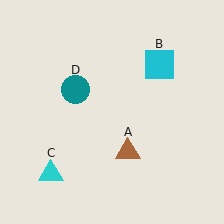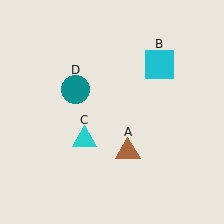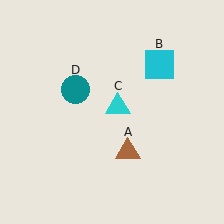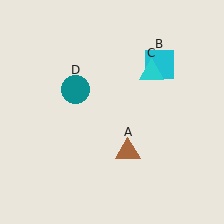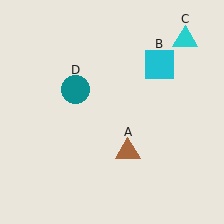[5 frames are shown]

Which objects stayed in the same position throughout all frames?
Brown triangle (object A) and cyan square (object B) and teal circle (object D) remained stationary.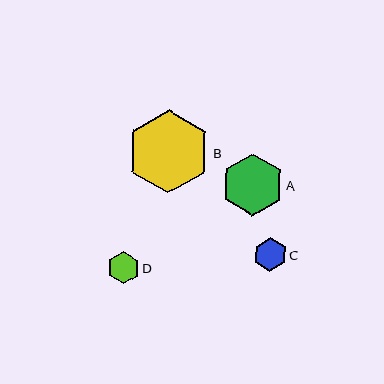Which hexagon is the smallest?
Hexagon D is the smallest with a size of approximately 32 pixels.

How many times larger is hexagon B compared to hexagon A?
Hexagon B is approximately 1.3 times the size of hexagon A.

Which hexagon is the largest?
Hexagon B is the largest with a size of approximately 83 pixels.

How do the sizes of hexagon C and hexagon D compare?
Hexagon C and hexagon D are approximately the same size.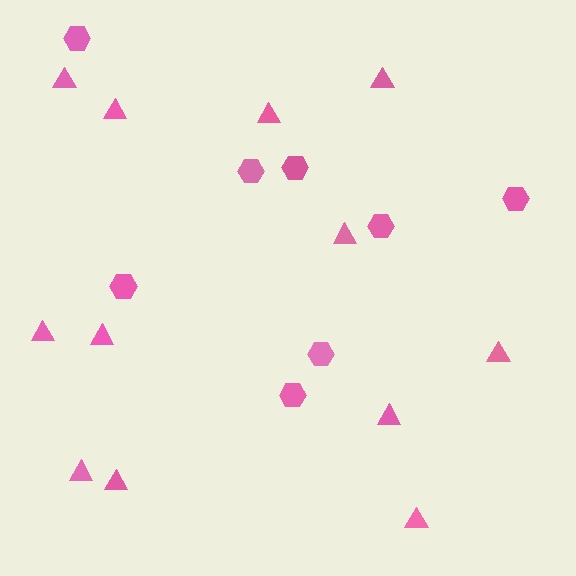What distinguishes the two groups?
There are 2 groups: one group of hexagons (8) and one group of triangles (12).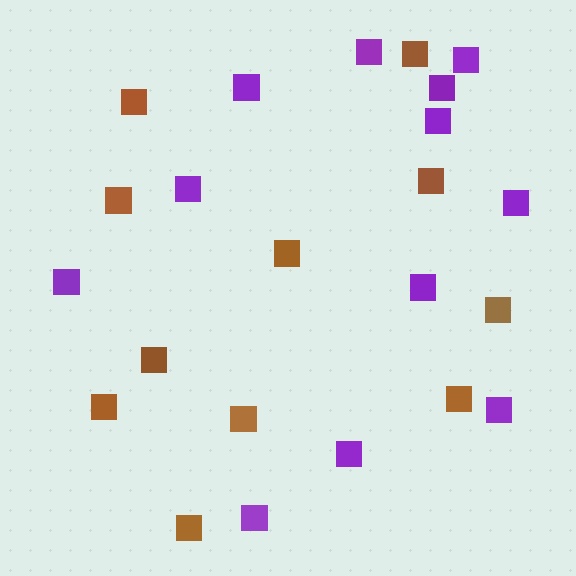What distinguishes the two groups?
There are 2 groups: one group of purple squares (12) and one group of brown squares (11).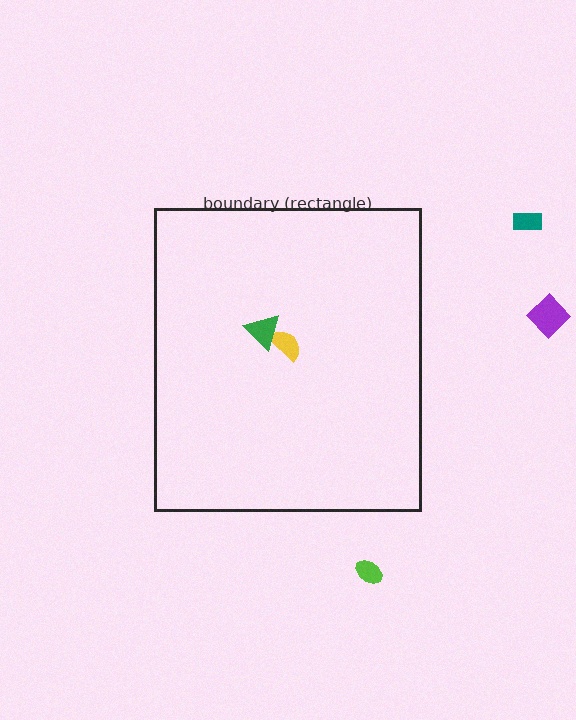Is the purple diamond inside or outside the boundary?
Outside.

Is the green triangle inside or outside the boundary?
Inside.